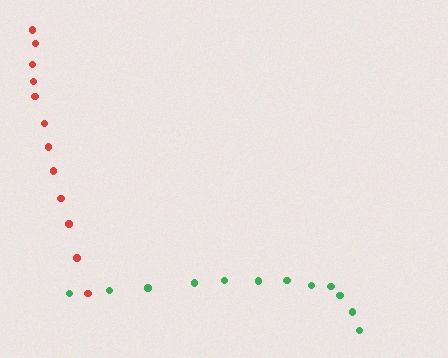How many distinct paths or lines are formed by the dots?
There are 2 distinct paths.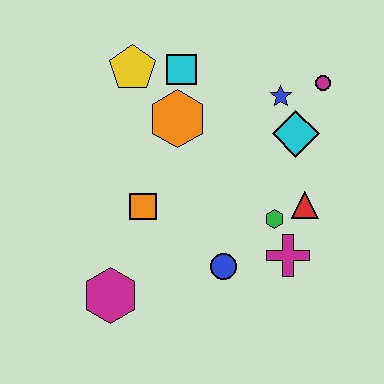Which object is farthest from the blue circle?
The yellow pentagon is farthest from the blue circle.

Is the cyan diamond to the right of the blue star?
Yes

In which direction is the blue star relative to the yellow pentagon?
The blue star is to the right of the yellow pentagon.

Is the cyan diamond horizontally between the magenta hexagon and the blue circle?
No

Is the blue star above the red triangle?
Yes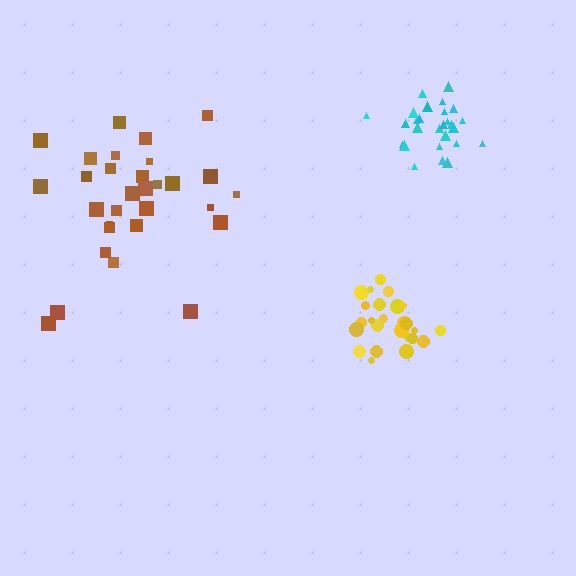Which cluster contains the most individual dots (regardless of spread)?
Brown (30).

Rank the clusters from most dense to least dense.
cyan, yellow, brown.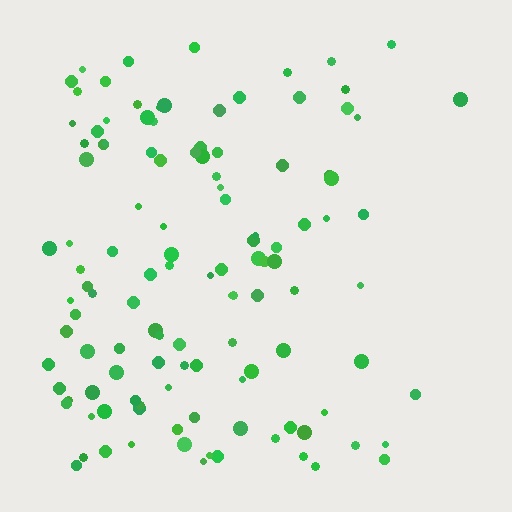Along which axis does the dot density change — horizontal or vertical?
Horizontal.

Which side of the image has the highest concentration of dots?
The left.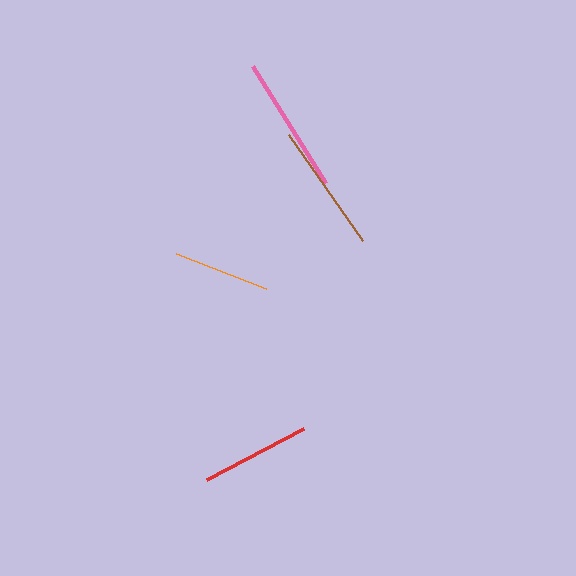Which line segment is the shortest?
The orange line is the shortest at approximately 96 pixels.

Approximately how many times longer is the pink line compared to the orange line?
The pink line is approximately 1.4 times the length of the orange line.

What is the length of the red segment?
The red segment is approximately 109 pixels long.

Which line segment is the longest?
The pink line is the longest at approximately 138 pixels.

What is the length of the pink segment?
The pink segment is approximately 138 pixels long.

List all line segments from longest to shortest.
From longest to shortest: pink, brown, red, orange.